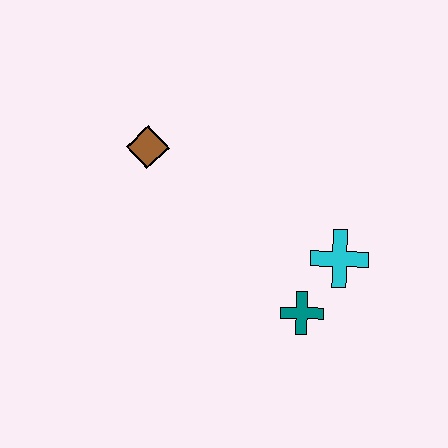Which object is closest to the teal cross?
The cyan cross is closest to the teal cross.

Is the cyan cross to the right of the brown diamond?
Yes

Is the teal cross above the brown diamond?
No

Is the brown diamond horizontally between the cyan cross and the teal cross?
No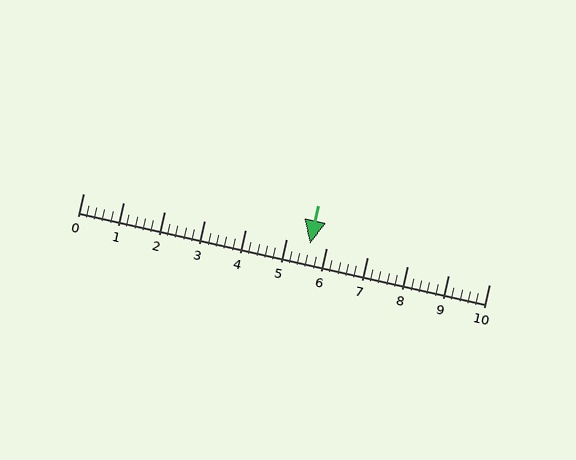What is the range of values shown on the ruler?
The ruler shows values from 0 to 10.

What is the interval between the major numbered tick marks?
The major tick marks are spaced 1 units apart.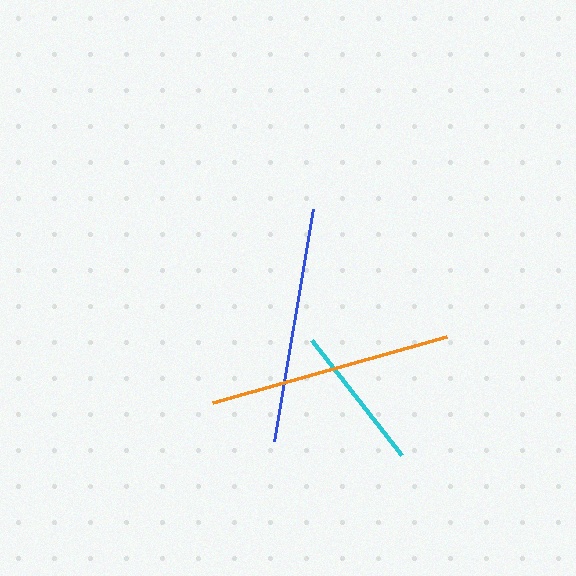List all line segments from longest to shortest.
From longest to shortest: orange, blue, cyan.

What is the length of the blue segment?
The blue segment is approximately 235 pixels long.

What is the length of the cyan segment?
The cyan segment is approximately 146 pixels long.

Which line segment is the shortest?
The cyan line is the shortest at approximately 146 pixels.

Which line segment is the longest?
The orange line is the longest at approximately 243 pixels.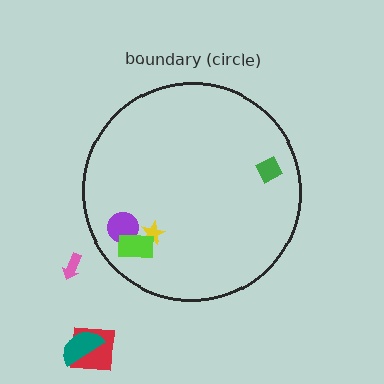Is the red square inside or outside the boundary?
Outside.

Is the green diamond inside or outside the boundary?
Inside.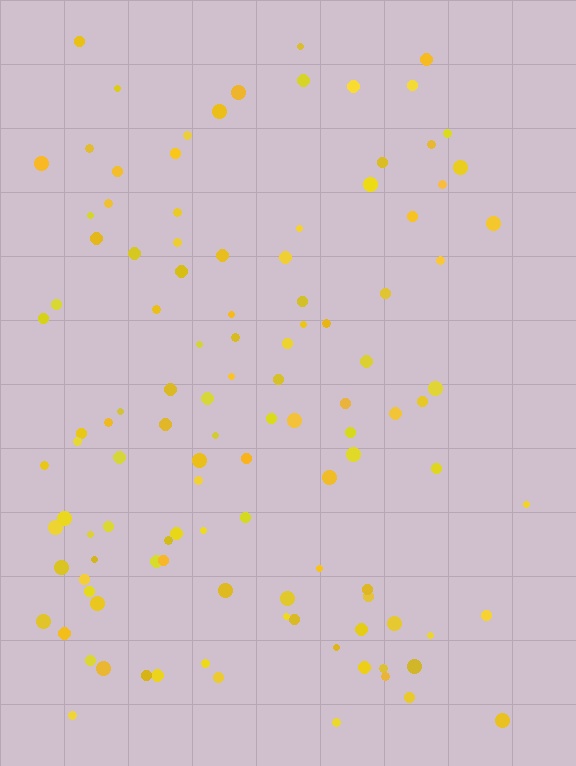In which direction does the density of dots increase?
From right to left, with the left side densest.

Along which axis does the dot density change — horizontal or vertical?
Horizontal.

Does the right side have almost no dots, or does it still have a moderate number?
Still a moderate number, just noticeably fewer than the left.